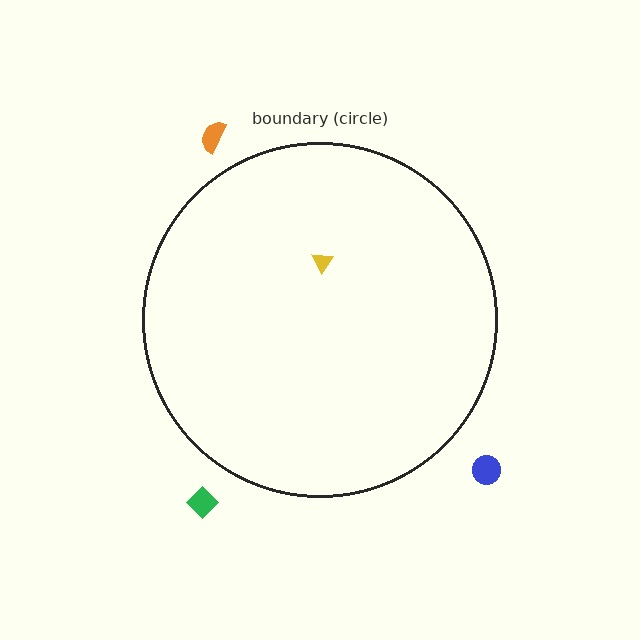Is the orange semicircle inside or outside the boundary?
Outside.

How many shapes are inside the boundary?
1 inside, 3 outside.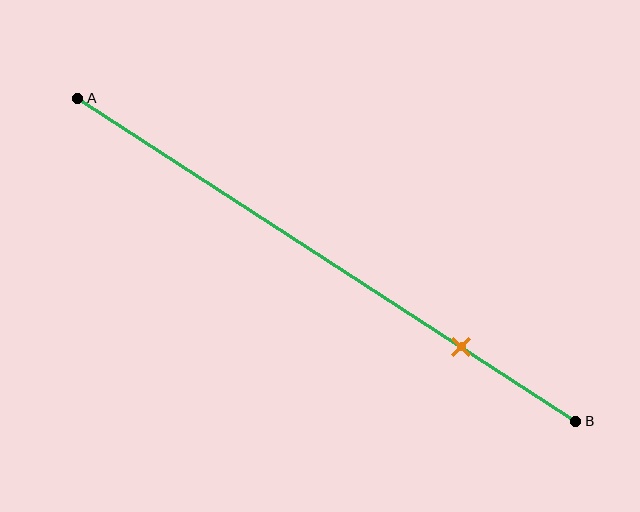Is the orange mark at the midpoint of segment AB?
No, the mark is at about 75% from A, not at the 50% midpoint.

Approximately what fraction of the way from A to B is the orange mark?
The orange mark is approximately 75% of the way from A to B.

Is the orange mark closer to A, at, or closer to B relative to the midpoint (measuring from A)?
The orange mark is closer to point B than the midpoint of segment AB.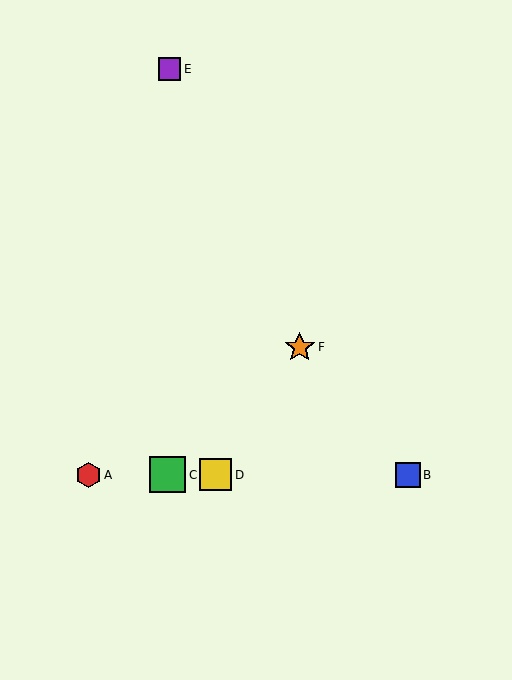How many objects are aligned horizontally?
4 objects (A, B, C, D) are aligned horizontally.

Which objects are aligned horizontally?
Objects A, B, C, D are aligned horizontally.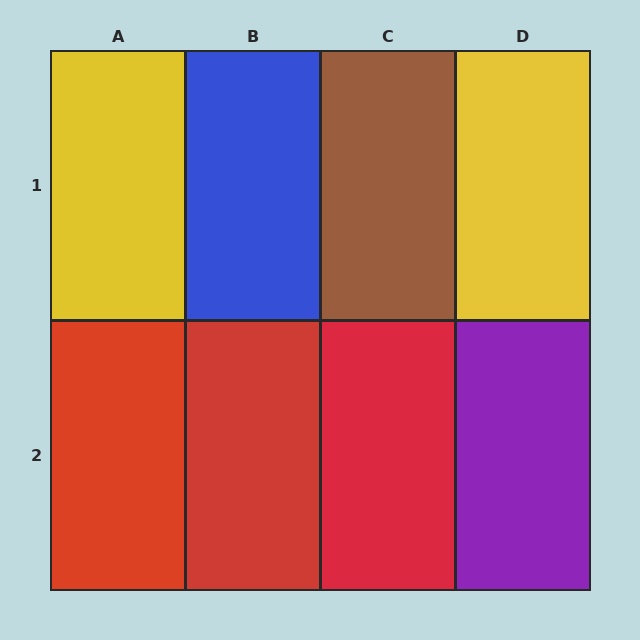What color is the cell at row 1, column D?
Yellow.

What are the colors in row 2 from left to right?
Red, red, red, purple.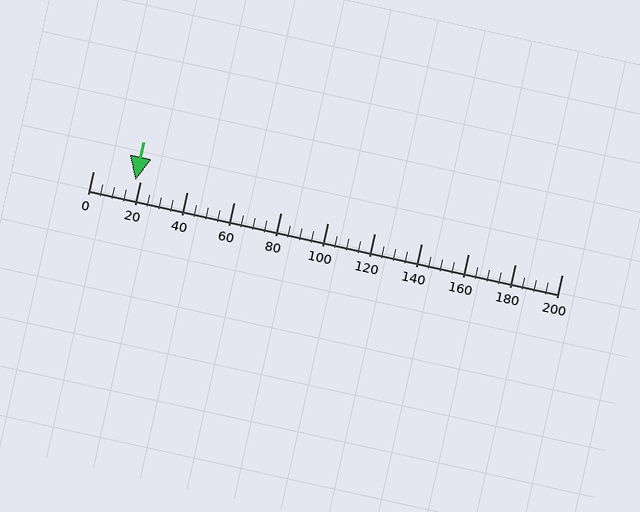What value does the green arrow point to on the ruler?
The green arrow points to approximately 18.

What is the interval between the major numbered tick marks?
The major tick marks are spaced 20 units apart.